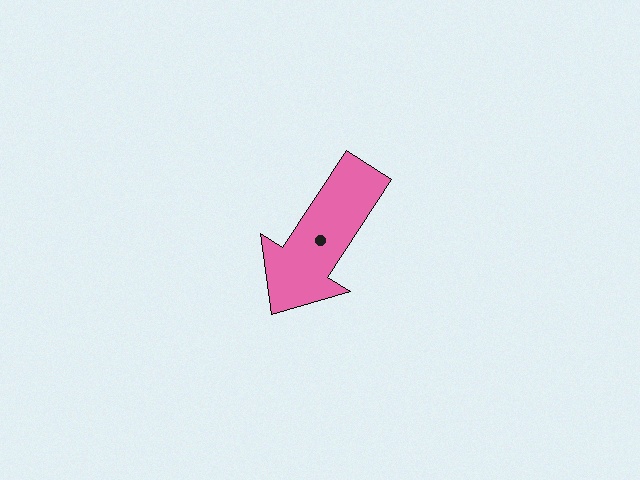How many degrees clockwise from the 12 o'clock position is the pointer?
Approximately 213 degrees.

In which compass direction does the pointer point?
Southwest.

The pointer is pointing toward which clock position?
Roughly 7 o'clock.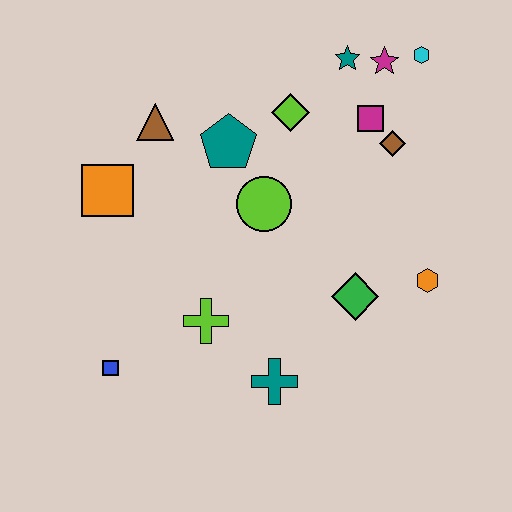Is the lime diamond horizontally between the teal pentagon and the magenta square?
Yes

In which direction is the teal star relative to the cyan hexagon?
The teal star is to the left of the cyan hexagon.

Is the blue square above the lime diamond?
No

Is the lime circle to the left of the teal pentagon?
No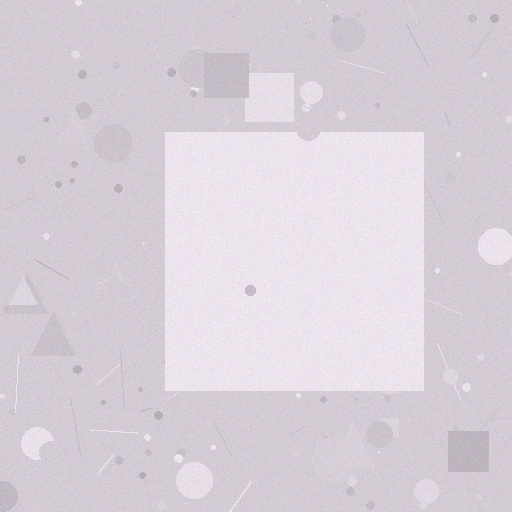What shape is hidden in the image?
A square is hidden in the image.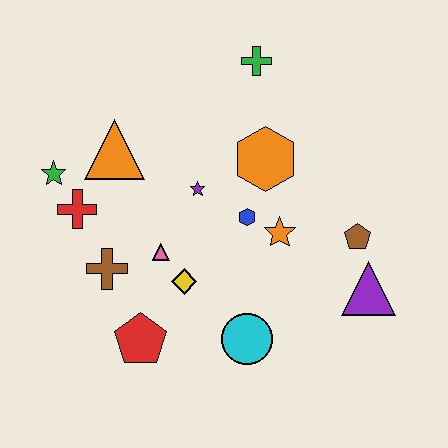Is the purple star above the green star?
No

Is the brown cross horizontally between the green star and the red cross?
No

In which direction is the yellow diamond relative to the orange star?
The yellow diamond is to the left of the orange star.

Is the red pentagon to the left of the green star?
No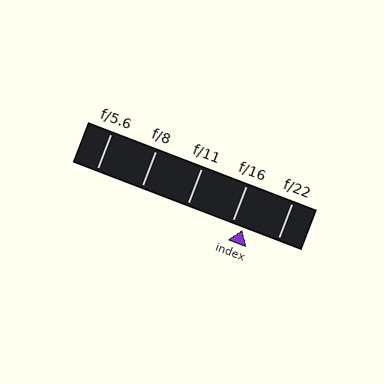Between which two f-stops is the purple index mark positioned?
The index mark is between f/16 and f/22.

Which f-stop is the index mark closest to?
The index mark is closest to f/16.